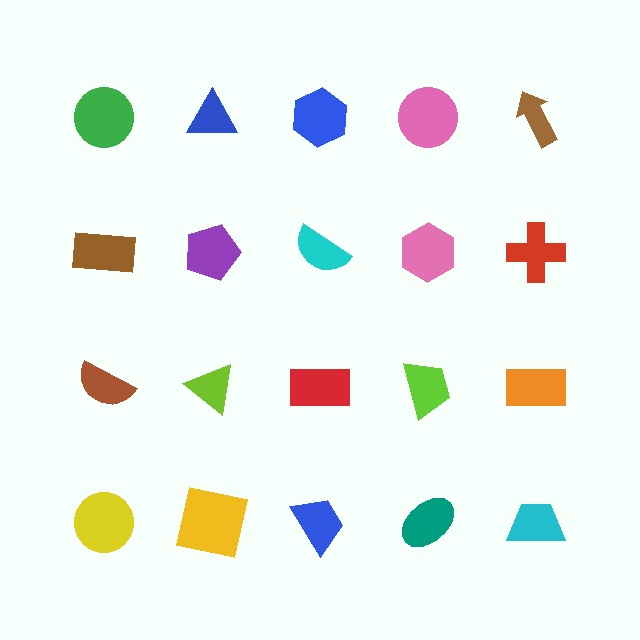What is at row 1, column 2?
A blue triangle.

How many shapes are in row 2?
5 shapes.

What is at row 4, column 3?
A blue trapezoid.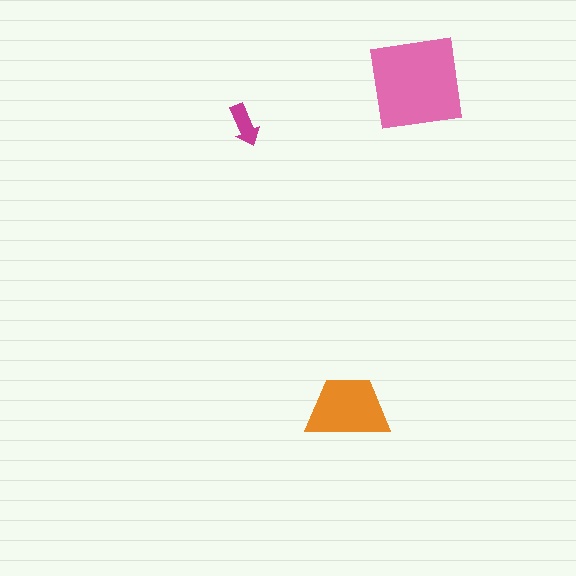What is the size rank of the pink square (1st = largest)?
1st.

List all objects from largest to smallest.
The pink square, the orange trapezoid, the magenta arrow.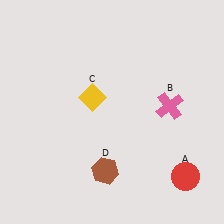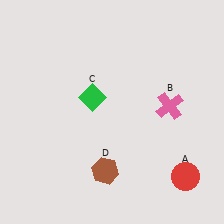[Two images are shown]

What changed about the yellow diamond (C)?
In Image 1, C is yellow. In Image 2, it changed to green.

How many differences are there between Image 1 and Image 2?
There is 1 difference between the two images.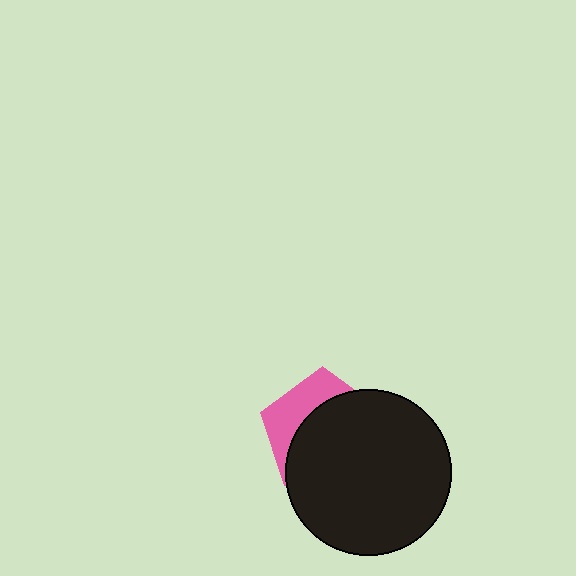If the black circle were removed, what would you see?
You would see the complete pink pentagon.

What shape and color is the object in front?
The object in front is a black circle.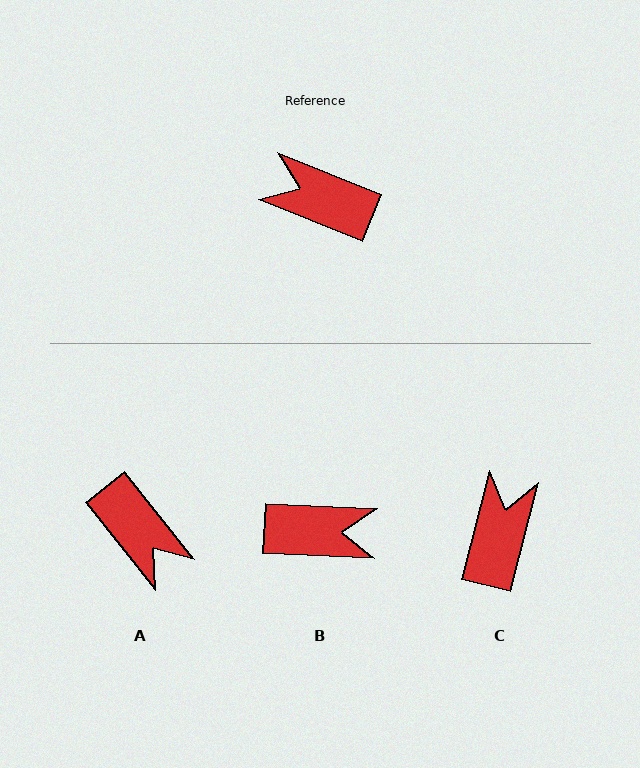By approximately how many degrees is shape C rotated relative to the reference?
Approximately 82 degrees clockwise.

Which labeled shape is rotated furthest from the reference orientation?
B, about 161 degrees away.